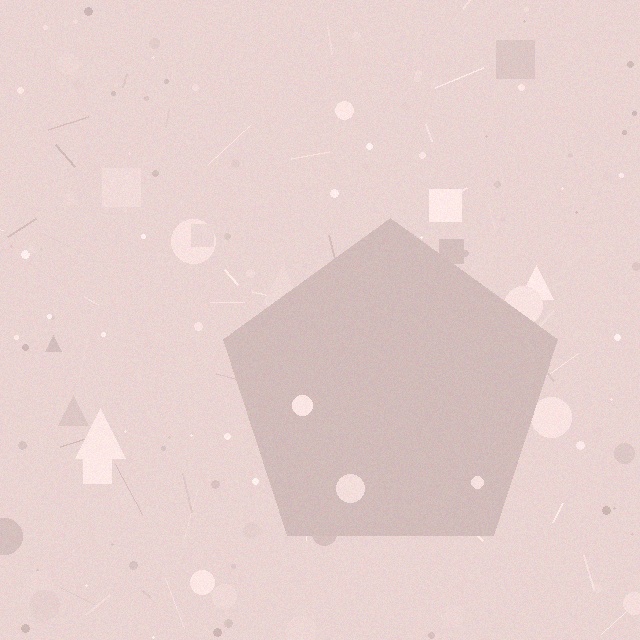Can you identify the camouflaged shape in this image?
The camouflaged shape is a pentagon.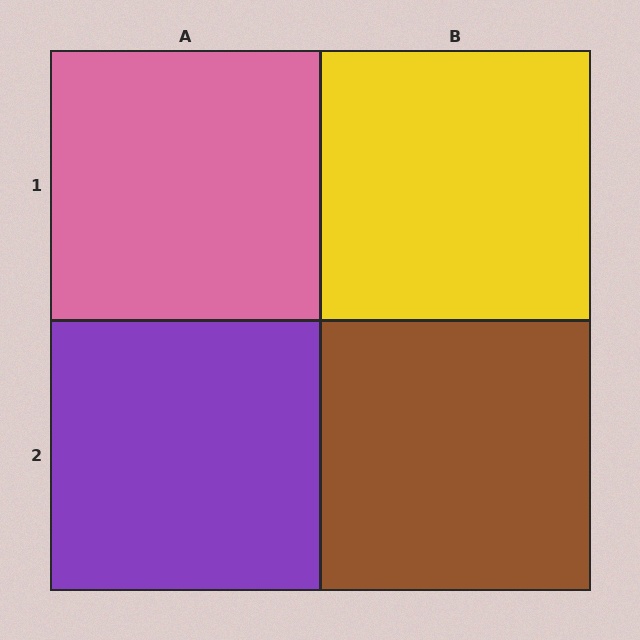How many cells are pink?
1 cell is pink.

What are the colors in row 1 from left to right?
Pink, yellow.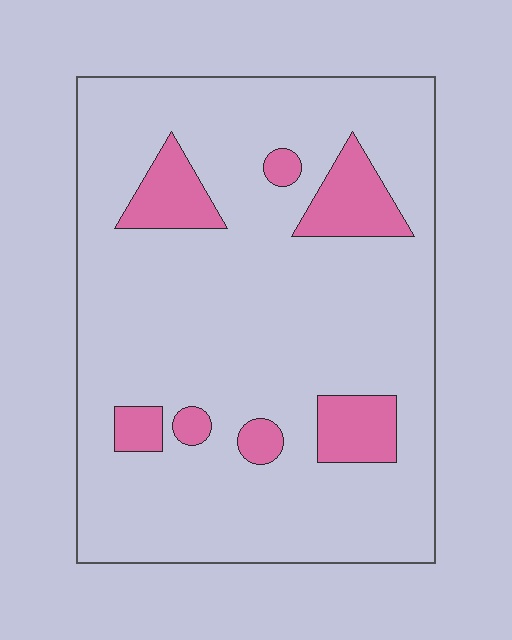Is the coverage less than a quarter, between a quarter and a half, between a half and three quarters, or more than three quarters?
Less than a quarter.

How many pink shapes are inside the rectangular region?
7.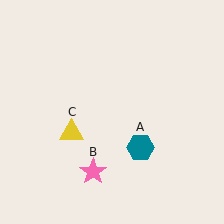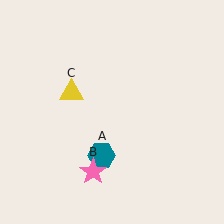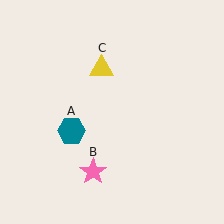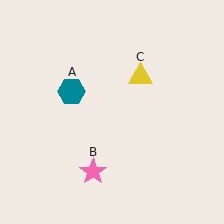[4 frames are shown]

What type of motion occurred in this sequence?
The teal hexagon (object A), yellow triangle (object C) rotated clockwise around the center of the scene.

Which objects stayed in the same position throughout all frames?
Pink star (object B) remained stationary.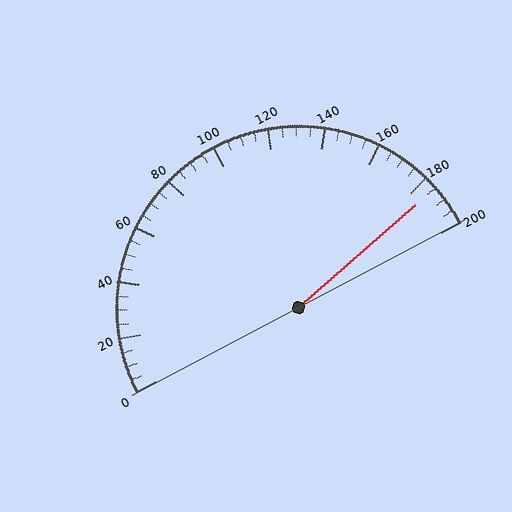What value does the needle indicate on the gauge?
The needle indicates approximately 185.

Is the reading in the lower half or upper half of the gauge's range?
The reading is in the upper half of the range (0 to 200).